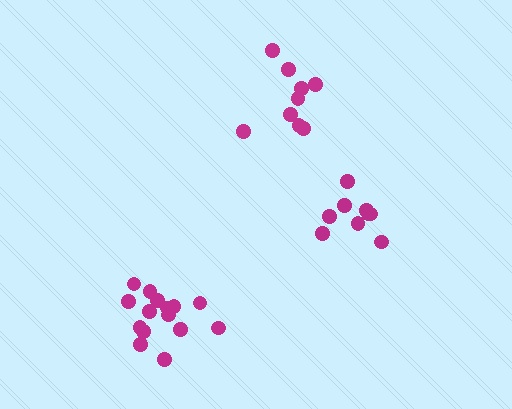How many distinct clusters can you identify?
There are 3 distinct clusters.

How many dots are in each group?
Group 1: 15 dots, Group 2: 9 dots, Group 3: 9 dots (33 total).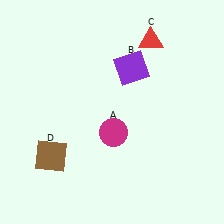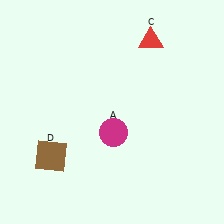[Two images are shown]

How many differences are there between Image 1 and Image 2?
There is 1 difference between the two images.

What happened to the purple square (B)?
The purple square (B) was removed in Image 2. It was in the top-right area of Image 1.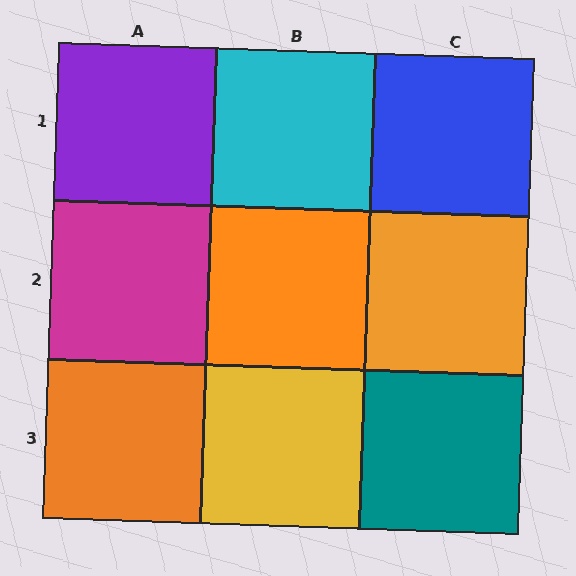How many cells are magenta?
1 cell is magenta.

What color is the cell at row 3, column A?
Orange.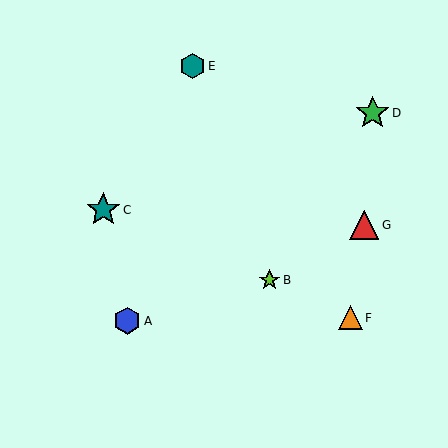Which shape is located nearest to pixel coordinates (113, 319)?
The blue hexagon (labeled A) at (127, 321) is nearest to that location.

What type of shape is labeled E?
Shape E is a teal hexagon.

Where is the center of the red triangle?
The center of the red triangle is at (364, 225).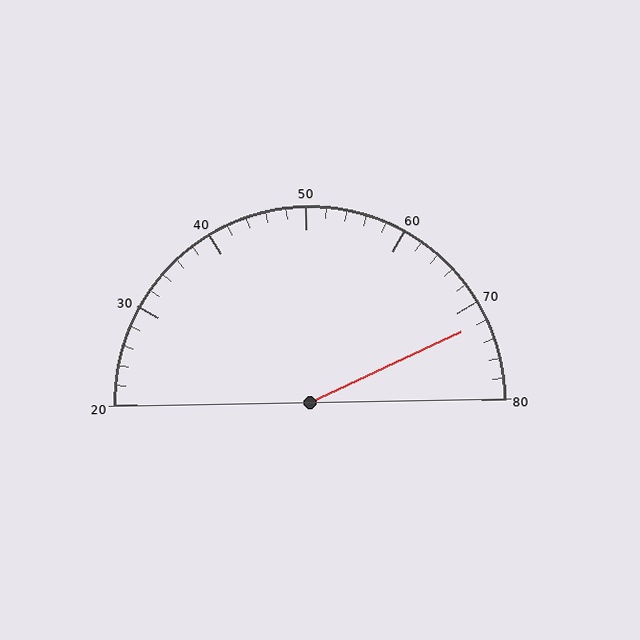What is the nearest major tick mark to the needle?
The nearest major tick mark is 70.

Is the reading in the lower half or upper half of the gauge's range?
The reading is in the upper half of the range (20 to 80).